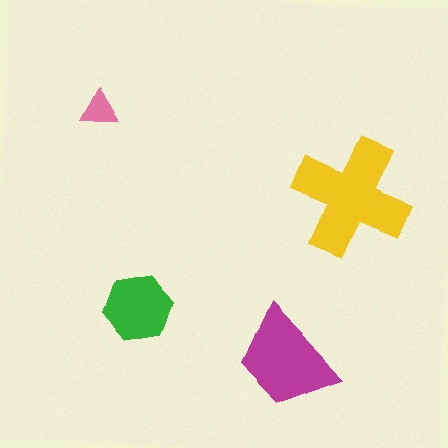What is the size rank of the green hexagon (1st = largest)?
3rd.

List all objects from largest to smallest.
The yellow cross, the magenta trapezoid, the green hexagon, the pink triangle.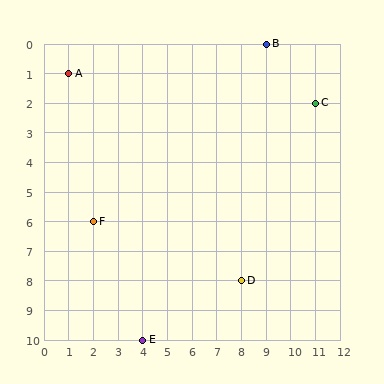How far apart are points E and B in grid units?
Points E and B are 5 columns and 10 rows apart (about 11.2 grid units diagonally).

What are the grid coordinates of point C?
Point C is at grid coordinates (11, 2).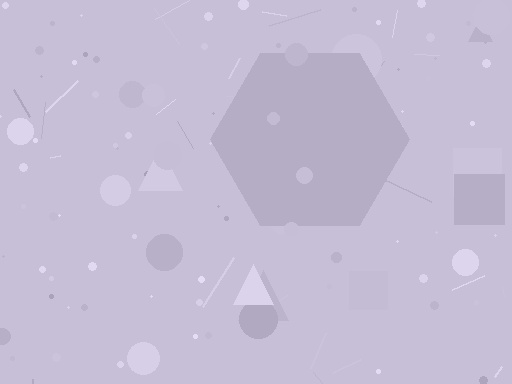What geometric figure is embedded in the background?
A hexagon is embedded in the background.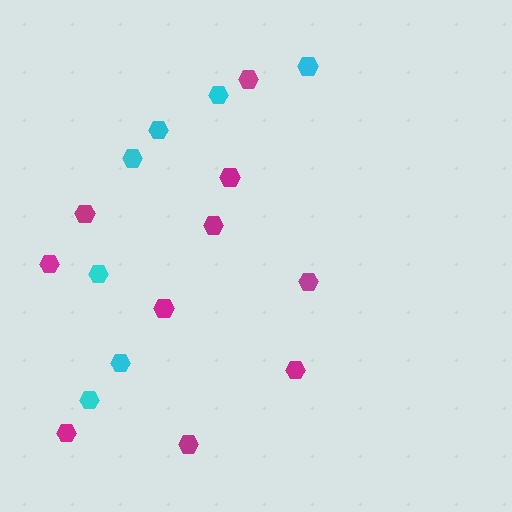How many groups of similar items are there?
There are 2 groups: one group of magenta hexagons (10) and one group of cyan hexagons (7).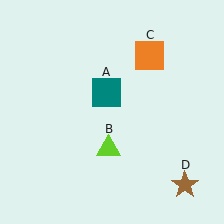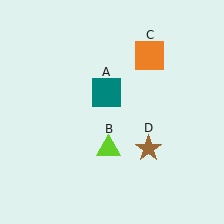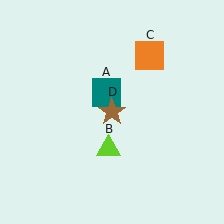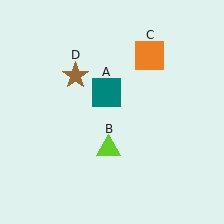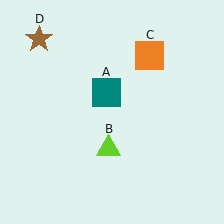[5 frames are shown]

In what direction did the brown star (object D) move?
The brown star (object D) moved up and to the left.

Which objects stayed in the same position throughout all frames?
Teal square (object A) and lime triangle (object B) and orange square (object C) remained stationary.